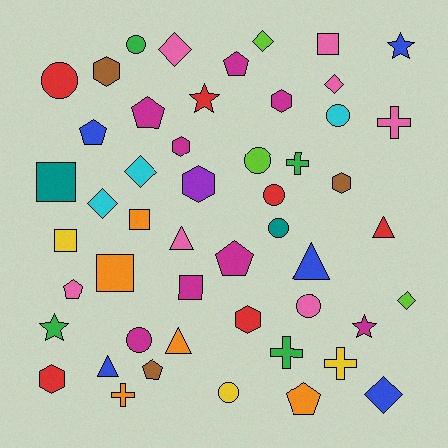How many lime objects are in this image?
There are 3 lime objects.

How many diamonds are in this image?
There are 7 diamonds.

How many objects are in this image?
There are 50 objects.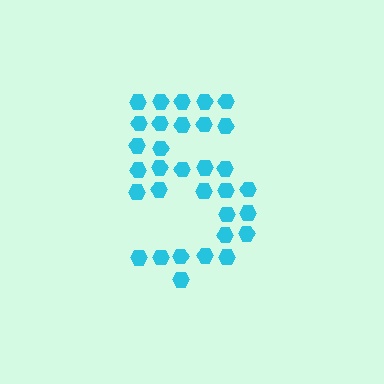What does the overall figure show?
The overall figure shows the digit 5.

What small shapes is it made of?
It is made of small hexagons.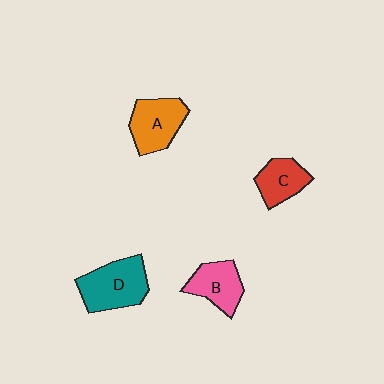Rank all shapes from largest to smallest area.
From largest to smallest: D (teal), A (orange), B (pink), C (red).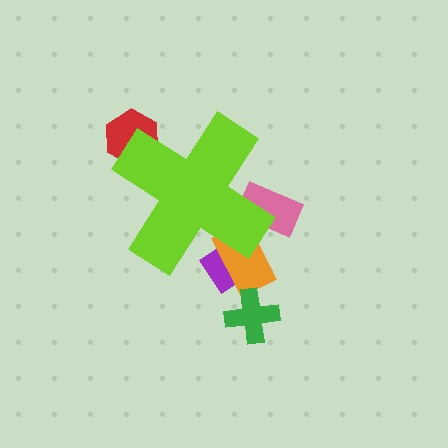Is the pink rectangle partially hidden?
Yes, the pink rectangle is partially hidden behind the lime cross.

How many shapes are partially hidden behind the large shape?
4 shapes are partially hidden.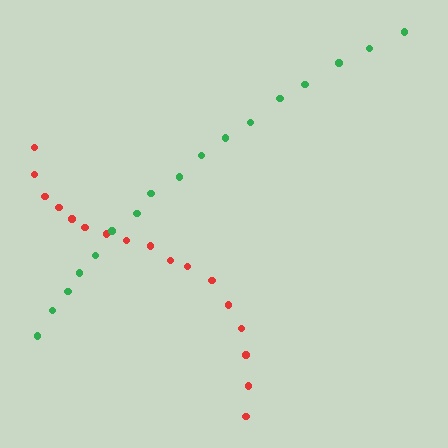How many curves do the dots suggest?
There are 2 distinct paths.